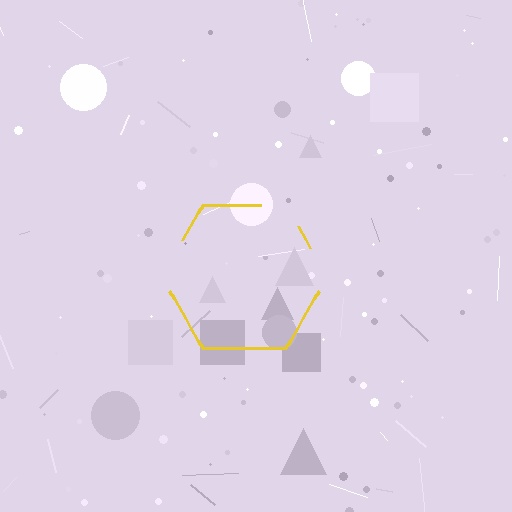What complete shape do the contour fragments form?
The contour fragments form a hexagon.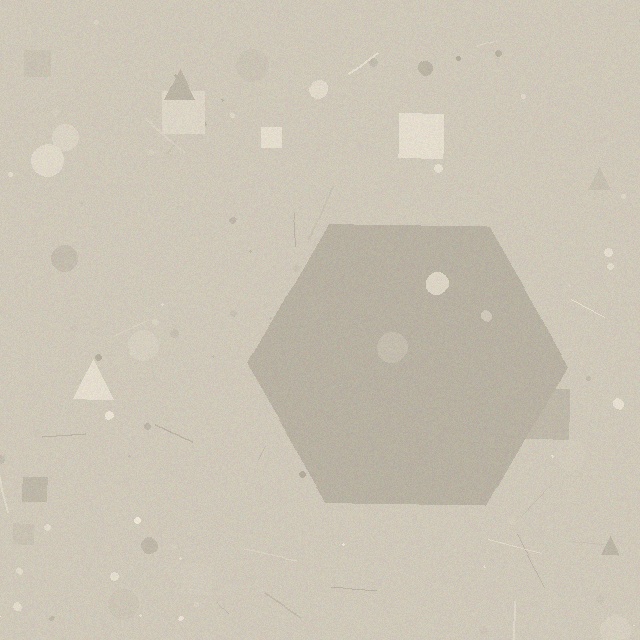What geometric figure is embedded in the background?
A hexagon is embedded in the background.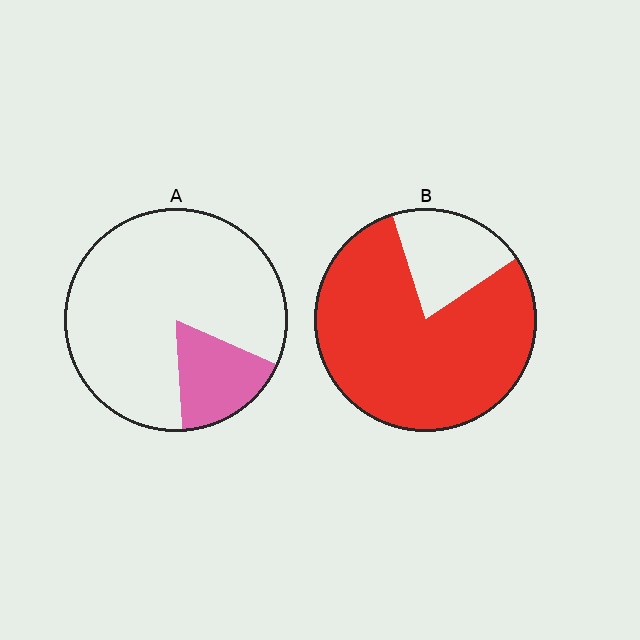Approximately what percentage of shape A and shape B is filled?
A is approximately 20% and B is approximately 80%.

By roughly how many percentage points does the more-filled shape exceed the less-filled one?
By roughly 60 percentage points (B over A).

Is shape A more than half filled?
No.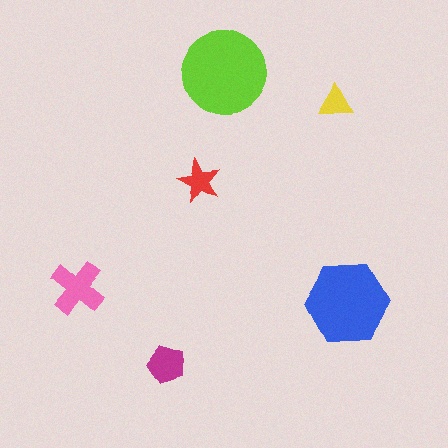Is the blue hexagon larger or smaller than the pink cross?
Larger.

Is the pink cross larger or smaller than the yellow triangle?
Larger.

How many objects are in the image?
There are 6 objects in the image.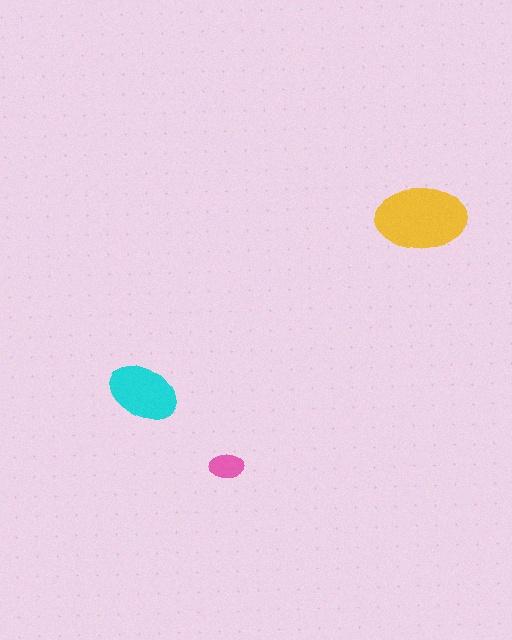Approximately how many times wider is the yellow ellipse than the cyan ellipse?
About 1.5 times wider.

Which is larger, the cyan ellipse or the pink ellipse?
The cyan one.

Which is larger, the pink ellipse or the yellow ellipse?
The yellow one.